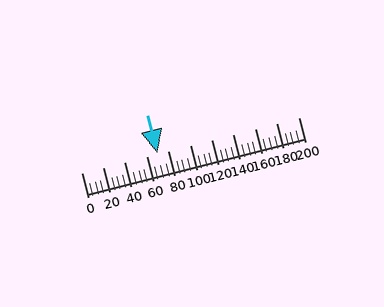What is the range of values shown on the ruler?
The ruler shows values from 0 to 200.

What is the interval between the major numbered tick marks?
The major tick marks are spaced 20 units apart.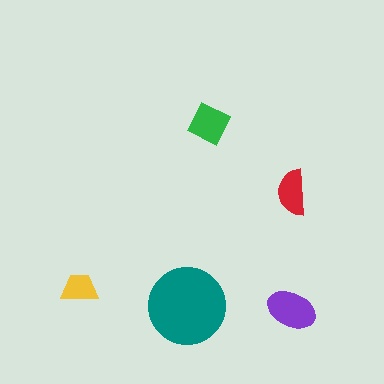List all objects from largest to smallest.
The teal circle, the purple ellipse, the green square, the red semicircle, the yellow trapezoid.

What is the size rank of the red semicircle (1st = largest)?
4th.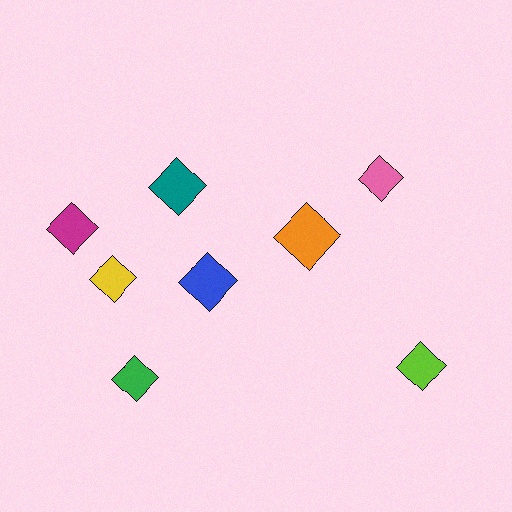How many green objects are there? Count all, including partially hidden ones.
There is 1 green object.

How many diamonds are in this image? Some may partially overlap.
There are 8 diamonds.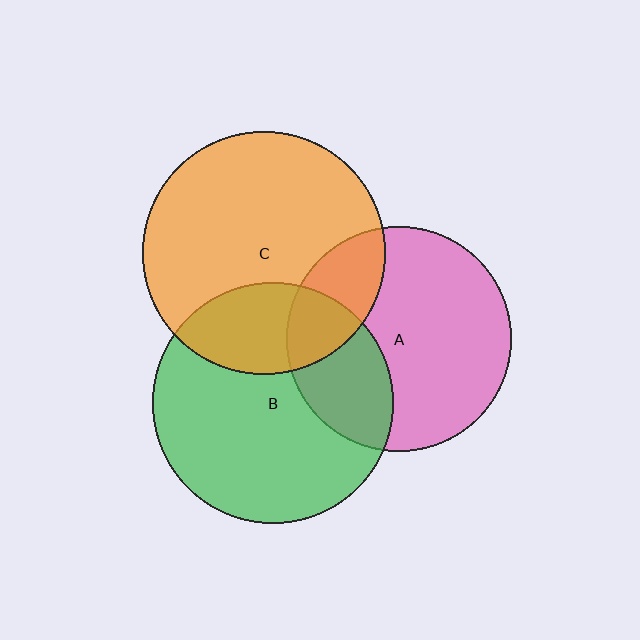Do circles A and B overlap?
Yes.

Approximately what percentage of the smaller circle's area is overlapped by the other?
Approximately 30%.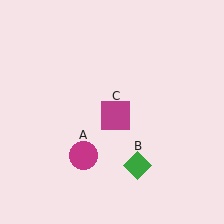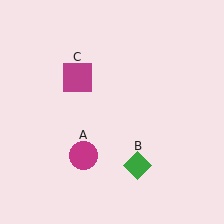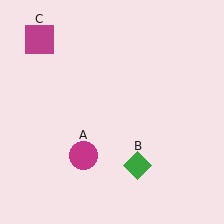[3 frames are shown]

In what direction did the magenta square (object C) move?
The magenta square (object C) moved up and to the left.